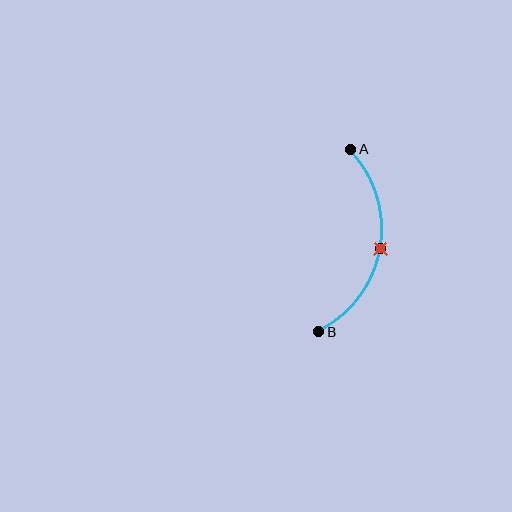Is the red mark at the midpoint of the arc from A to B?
Yes. The red mark lies on the arc at equal arc-length from both A and B — it is the arc midpoint.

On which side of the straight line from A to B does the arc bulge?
The arc bulges to the right of the straight line connecting A and B.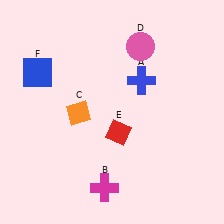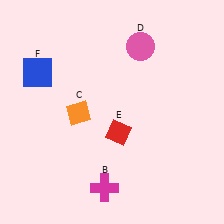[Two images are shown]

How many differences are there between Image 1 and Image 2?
There is 1 difference between the two images.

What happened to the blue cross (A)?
The blue cross (A) was removed in Image 2. It was in the top-right area of Image 1.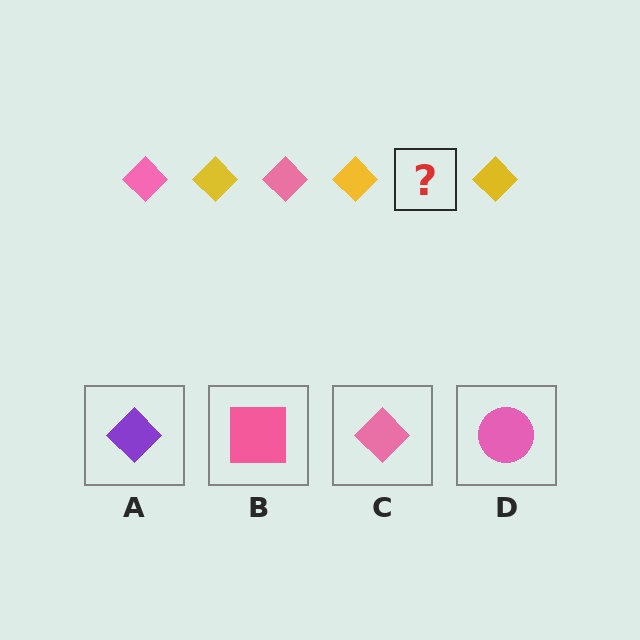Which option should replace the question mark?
Option C.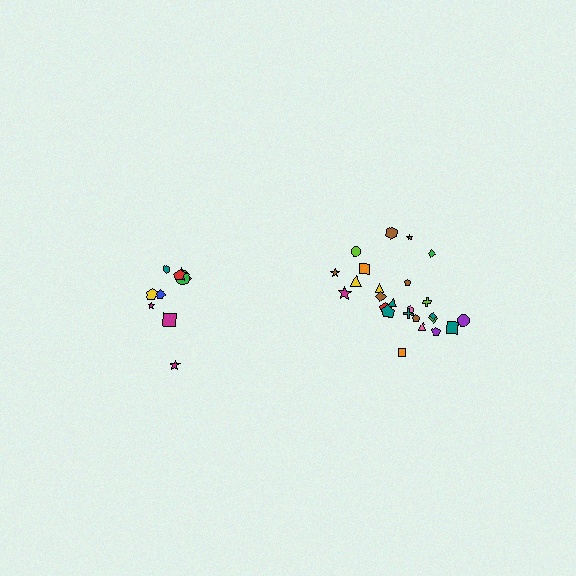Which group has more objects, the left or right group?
The right group.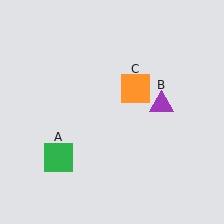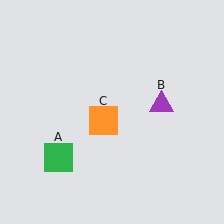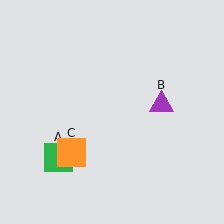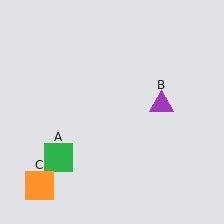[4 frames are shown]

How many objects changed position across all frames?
1 object changed position: orange square (object C).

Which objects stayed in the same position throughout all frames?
Green square (object A) and purple triangle (object B) remained stationary.